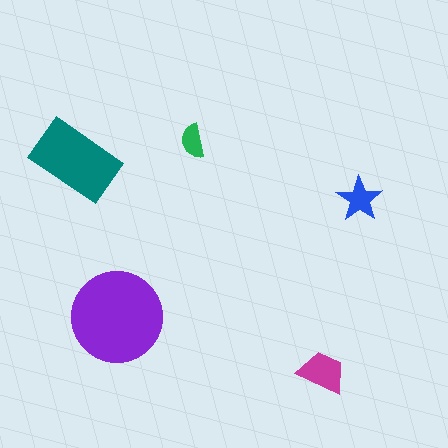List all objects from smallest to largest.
The green semicircle, the blue star, the magenta trapezoid, the teal rectangle, the purple circle.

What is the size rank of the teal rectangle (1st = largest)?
2nd.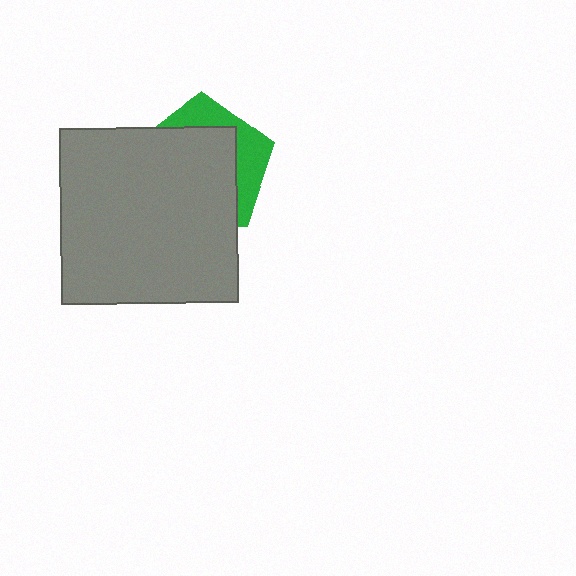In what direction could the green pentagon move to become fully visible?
The green pentagon could move toward the upper-right. That would shift it out from behind the gray square entirely.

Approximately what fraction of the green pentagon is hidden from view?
Roughly 69% of the green pentagon is hidden behind the gray square.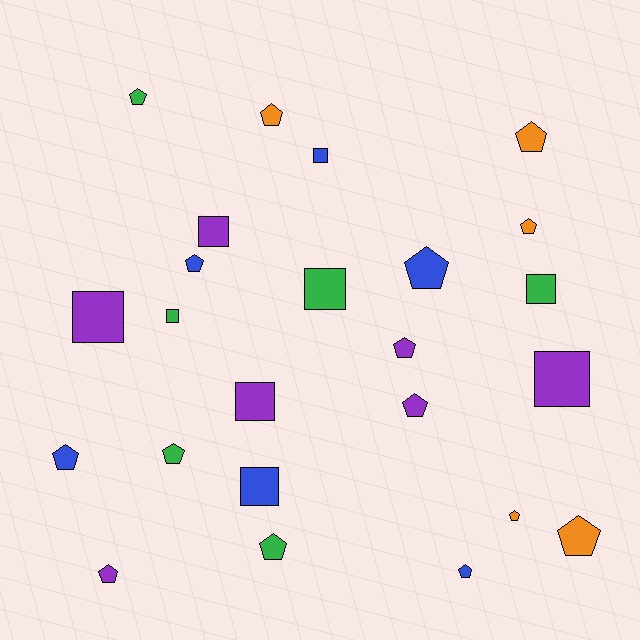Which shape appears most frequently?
Pentagon, with 15 objects.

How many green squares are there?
There are 3 green squares.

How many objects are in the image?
There are 24 objects.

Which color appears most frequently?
Purple, with 7 objects.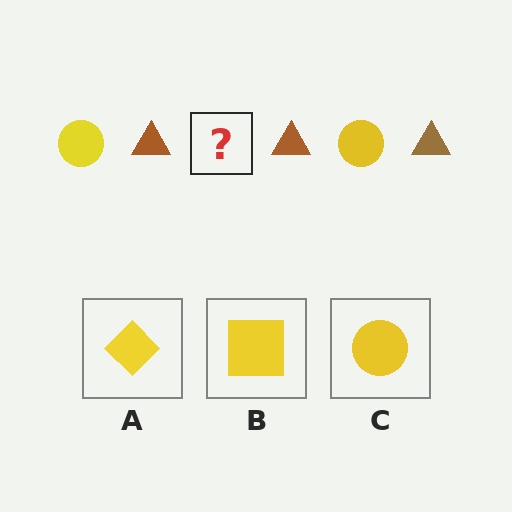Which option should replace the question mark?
Option C.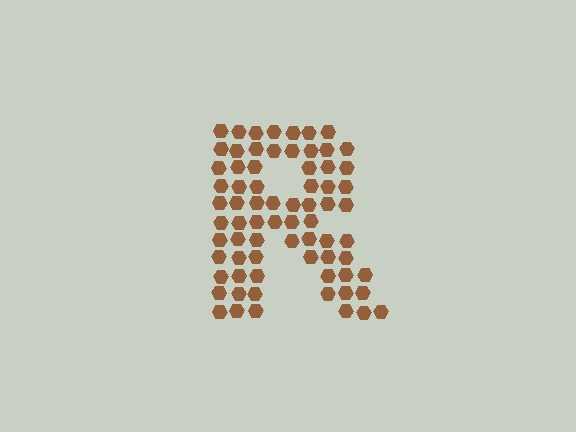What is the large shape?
The large shape is the letter R.